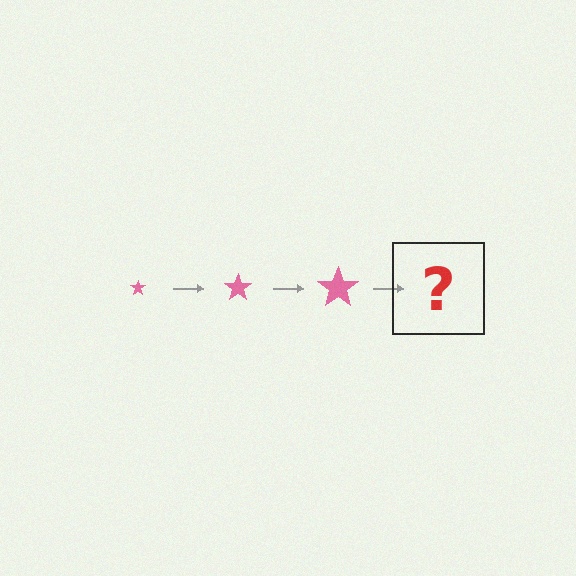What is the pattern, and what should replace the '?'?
The pattern is that the star gets progressively larger each step. The '?' should be a pink star, larger than the previous one.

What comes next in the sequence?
The next element should be a pink star, larger than the previous one.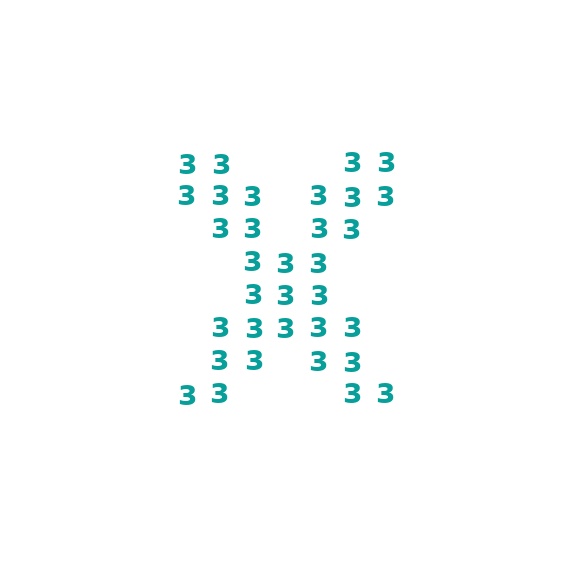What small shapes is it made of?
It is made of small digit 3's.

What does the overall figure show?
The overall figure shows the letter X.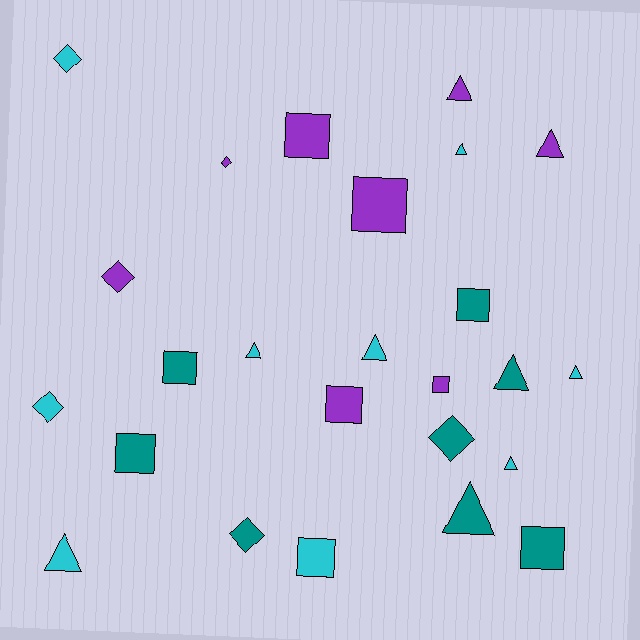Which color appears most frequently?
Cyan, with 9 objects.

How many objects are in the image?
There are 25 objects.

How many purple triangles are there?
There are 2 purple triangles.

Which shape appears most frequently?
Triangle, with 10 objects.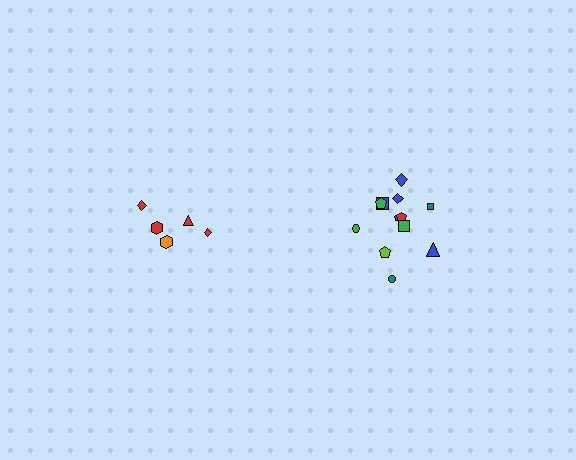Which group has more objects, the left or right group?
The right group.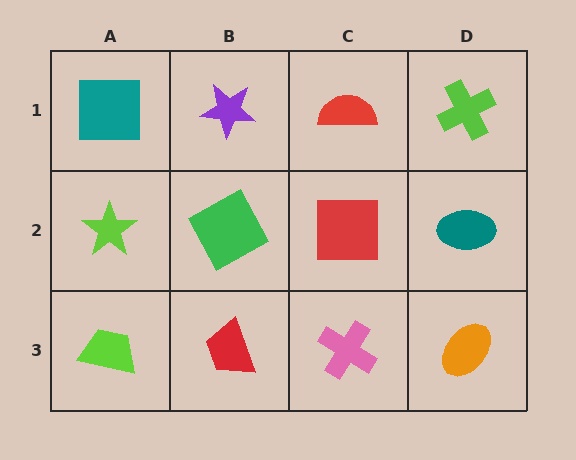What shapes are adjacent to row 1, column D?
A teal ellipse (row 2, column D), a red semicircle (row 1, column C).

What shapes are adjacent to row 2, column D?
A lime cross (row 1, column D), an orange ellipse (row 3, column D), a red square (row 2, column C).